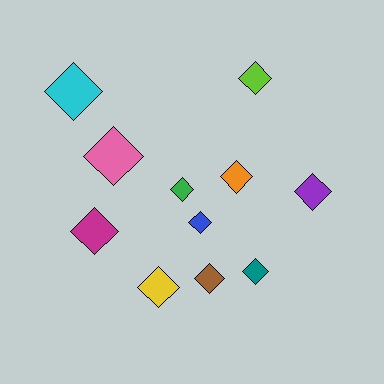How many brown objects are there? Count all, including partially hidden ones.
There is 1 brown object.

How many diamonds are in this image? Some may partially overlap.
There are 11 diamonds.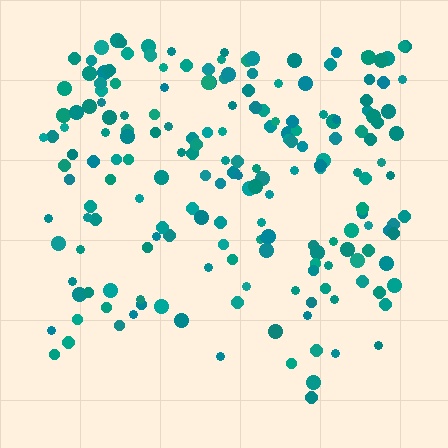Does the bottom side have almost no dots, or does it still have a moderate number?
Still a moderate number, just noticeably fewer than the top.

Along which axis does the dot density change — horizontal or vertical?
Vertical.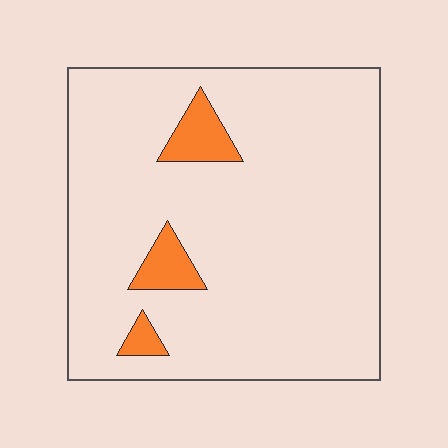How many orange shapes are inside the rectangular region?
3.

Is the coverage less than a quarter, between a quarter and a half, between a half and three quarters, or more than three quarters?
Less than a quarter.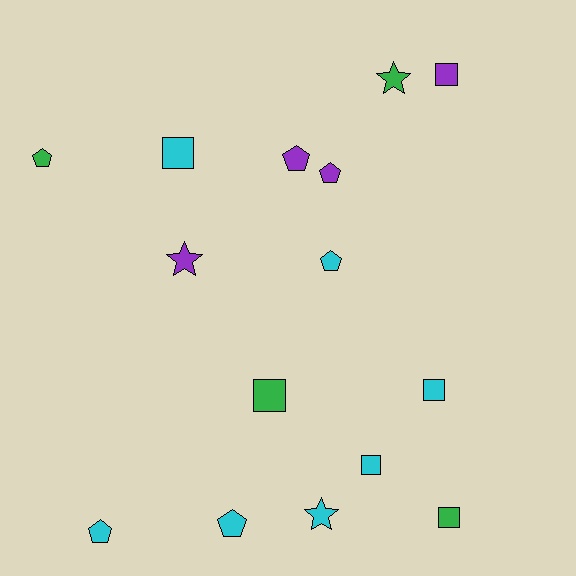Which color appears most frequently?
Cyan, with 7 objects.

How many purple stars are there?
There is 1 purple star.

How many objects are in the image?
There are 15 objects.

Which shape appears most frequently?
Square, with 6 objects.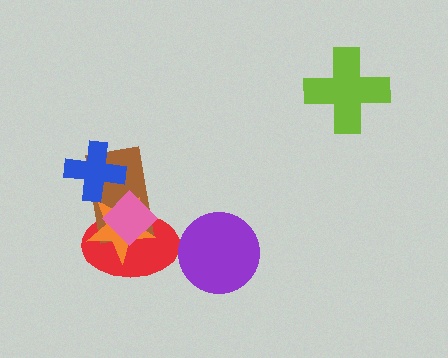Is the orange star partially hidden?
Yes, it is partially covered by another shape.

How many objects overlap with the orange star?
3 objects overlap with the orange star.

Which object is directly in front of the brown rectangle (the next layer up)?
The orange star is directly in front of the brown rectangle.